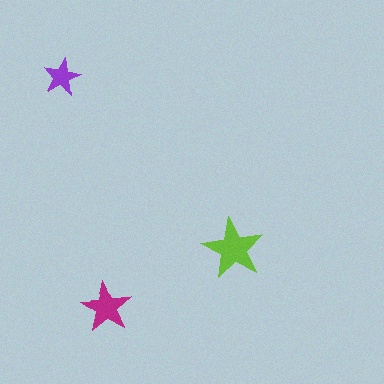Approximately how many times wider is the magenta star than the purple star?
About 1.5 times wider.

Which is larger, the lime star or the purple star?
The lime one.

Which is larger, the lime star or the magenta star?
The lime one.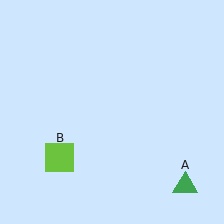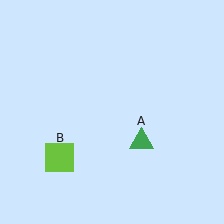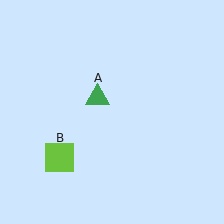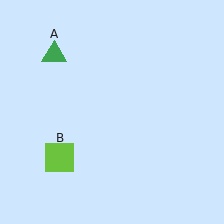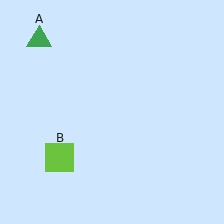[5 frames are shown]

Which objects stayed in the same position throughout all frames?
Lime square (object B) remained stationary.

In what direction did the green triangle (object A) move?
The green triangle (object A) moved up and to the left.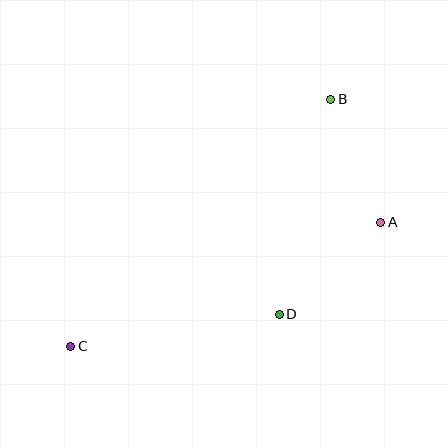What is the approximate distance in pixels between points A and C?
The distance between A and C is approximately 334 pixels.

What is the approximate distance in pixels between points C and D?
The distance between C and D is approximately 211 pixels.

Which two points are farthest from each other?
Points B and C are farthest from each other.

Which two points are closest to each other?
Points A and B are closest to each other.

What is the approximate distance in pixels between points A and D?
The distance between A and D is approximately 137 pixels.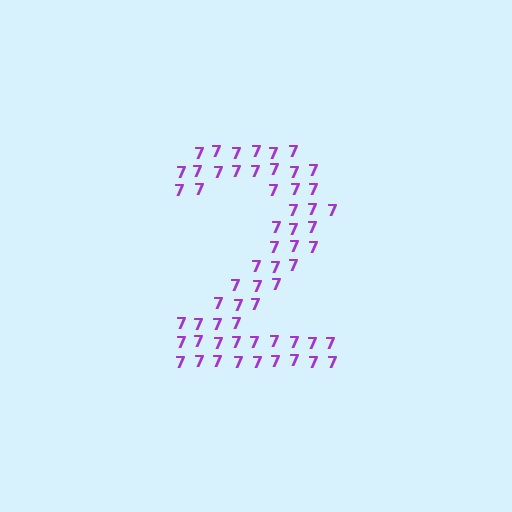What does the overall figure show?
The overall figure shows the digit 2.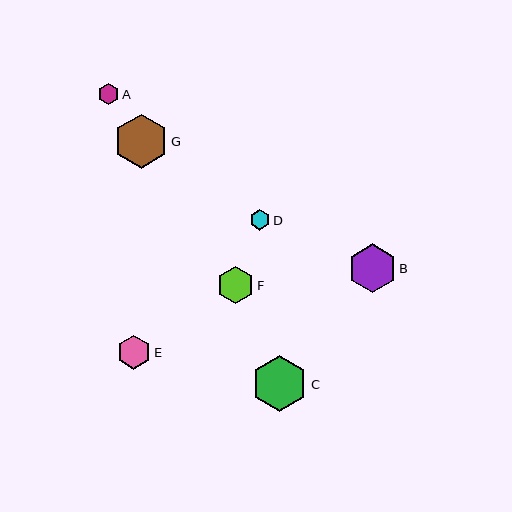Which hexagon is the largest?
Hexagon C is the largest with a size of approximately 56 pixels.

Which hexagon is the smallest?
Hexagon D is the smallest with a size of approximately 20 pixels.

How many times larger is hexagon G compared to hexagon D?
Hexagon G is approximately 2.7 times the size of hexagon D.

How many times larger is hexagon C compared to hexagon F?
Hexagon C is approximately 1.5 times the size of hexagon F.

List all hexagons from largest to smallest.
From largest to smallest: C, G, B, F, E, A, D.